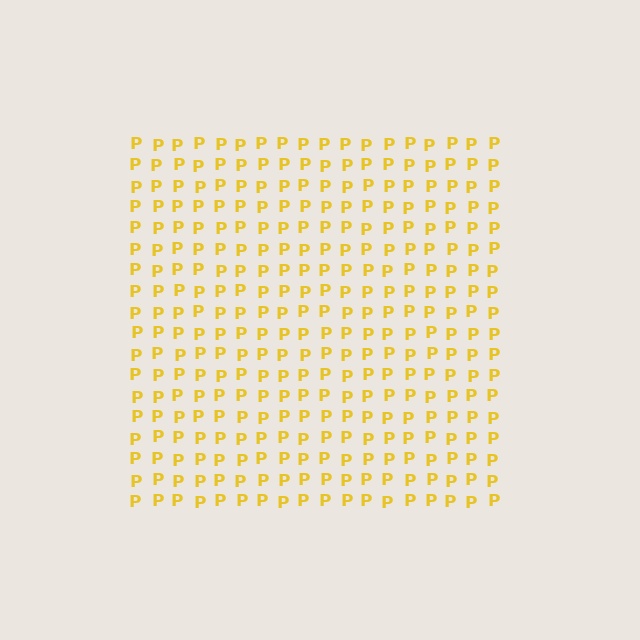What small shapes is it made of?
It is made of small letter P's.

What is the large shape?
The large shape is a square.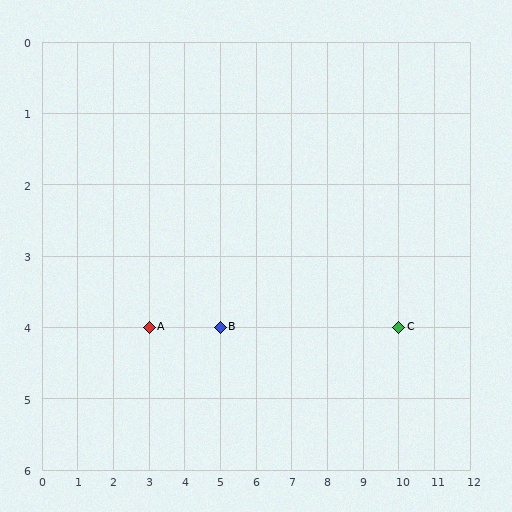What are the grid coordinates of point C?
Point C is at grid coordinates (10, 4).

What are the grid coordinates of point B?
Point B is at grid coordinates (5, 4).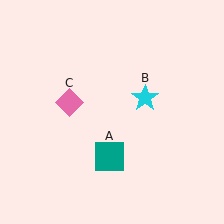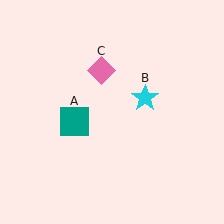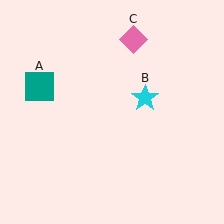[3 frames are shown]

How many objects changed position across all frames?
2 objects changed position: teal square (object A), pink diamond (object C).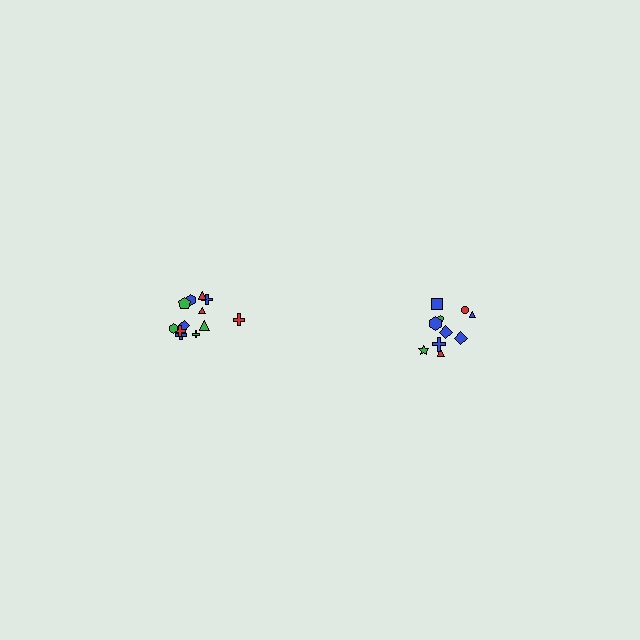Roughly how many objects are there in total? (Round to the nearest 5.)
Roughly 20 objects in total.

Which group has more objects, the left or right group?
The left group.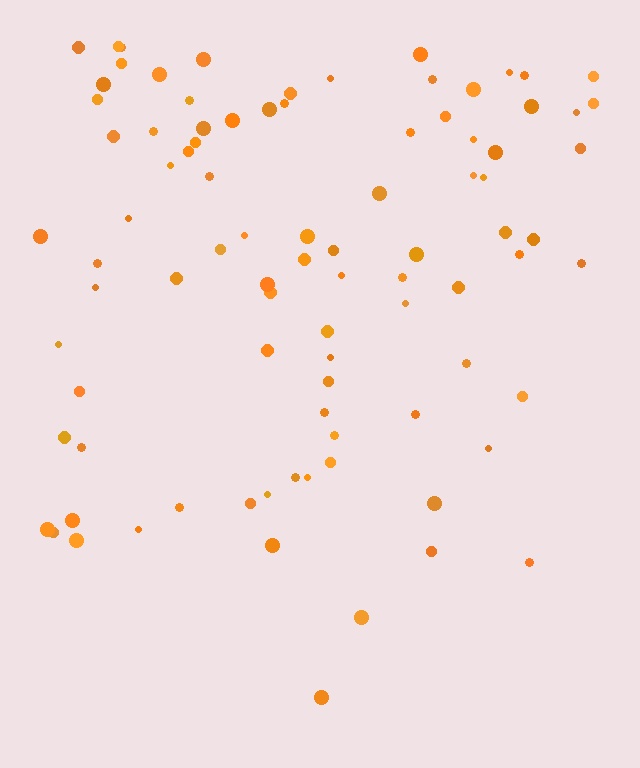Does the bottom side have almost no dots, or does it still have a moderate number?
Still a moderate number, just noticeably fewer than the top.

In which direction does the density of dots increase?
From bottom to top, with the top side densest.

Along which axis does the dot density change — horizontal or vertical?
Vertical.